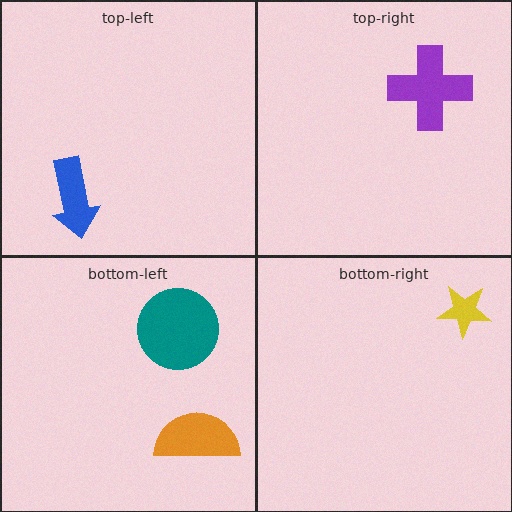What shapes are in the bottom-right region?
The yellow star.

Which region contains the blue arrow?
The top-left region.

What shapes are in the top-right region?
The purple cross.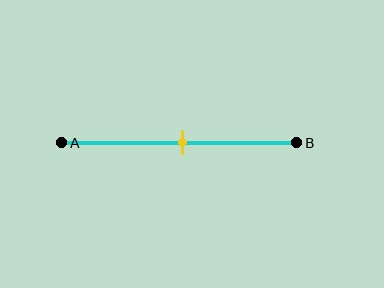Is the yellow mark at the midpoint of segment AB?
Yes, the mark is approximately at the midpoint.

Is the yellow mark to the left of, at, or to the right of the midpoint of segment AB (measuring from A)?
The yellow mark is approximately at the midpoint of segment AB.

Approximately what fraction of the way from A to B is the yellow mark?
The yellow mark is approximately 50% of the way from A to B.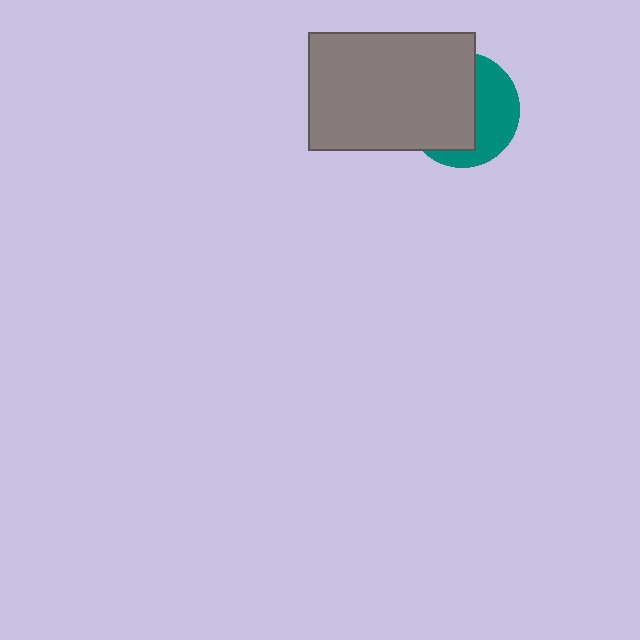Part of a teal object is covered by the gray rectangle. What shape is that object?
It is a circle.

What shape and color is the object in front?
The object in front is a gray rectangle.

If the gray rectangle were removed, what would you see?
You would see the complete teal circle.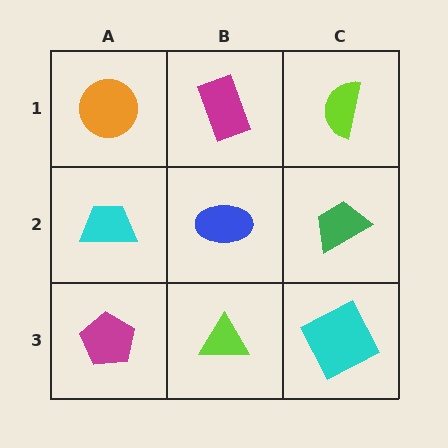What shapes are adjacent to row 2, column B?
A magenta rectangle (row 1, column B), a lime triangle (row 3, column B), a cyan trapezoid (row 2, column A), a green trapezoid (row 2, column C).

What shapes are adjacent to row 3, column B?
A blue ellipse (row 2, column B), a magenta pentagon (row 3, column A), a cyan square (row 3, column C).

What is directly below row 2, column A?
A magenta pentagon.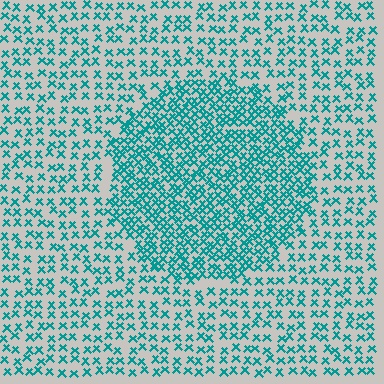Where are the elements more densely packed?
The elements are more densely packed inside the circle boundary.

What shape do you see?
I see a circle.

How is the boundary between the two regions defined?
The boundary is defined by a change in element density (approximately 2.1x ratio). All elements are the same color, size, and shape.